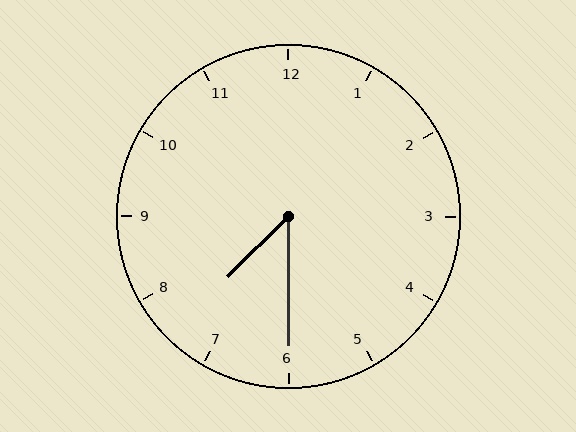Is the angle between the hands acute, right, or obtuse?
It is acute.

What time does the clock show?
7:30.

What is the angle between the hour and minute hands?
Approximately 45 degrees.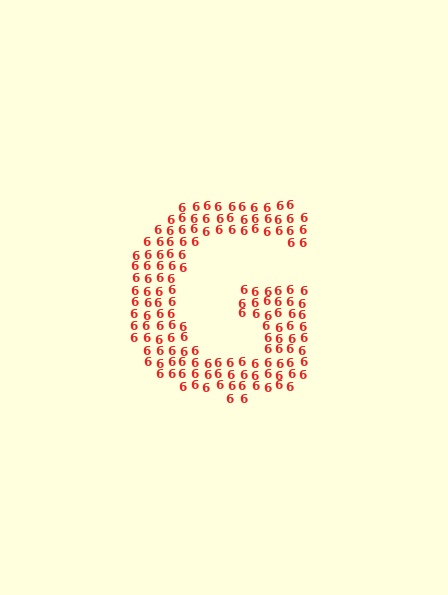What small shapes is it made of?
It is made of small digit 6's.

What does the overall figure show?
The overall figure shows the letter G.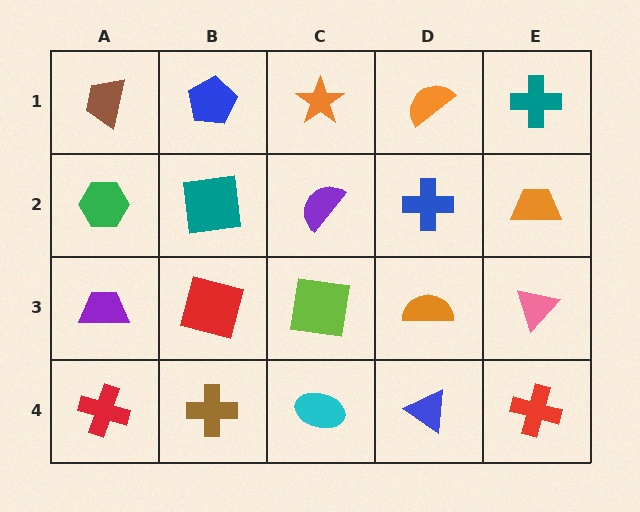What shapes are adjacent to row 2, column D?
An orange semicircle (row 1, column D), an orange semicircle (row 3, column D), a purple semicircle (row 2, column C), an orange trapezoid (row 2, column E).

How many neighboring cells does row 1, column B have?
3.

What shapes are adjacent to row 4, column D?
An orange semicircle (row 3, column D), a cyan ellipse (row 4, column C), a red cross (row 4, column E).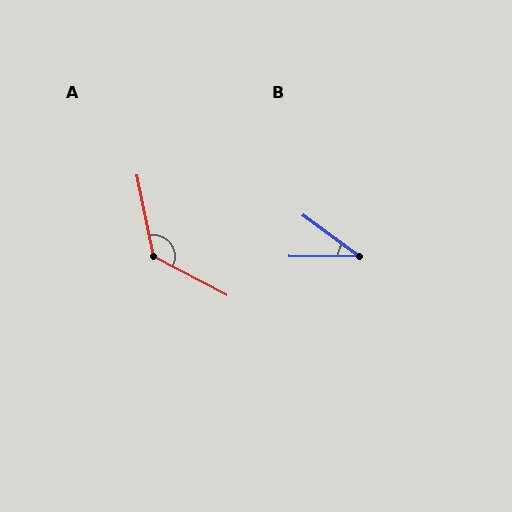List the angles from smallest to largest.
B (36°), A (129°).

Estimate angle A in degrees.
Approximately 129 degrees.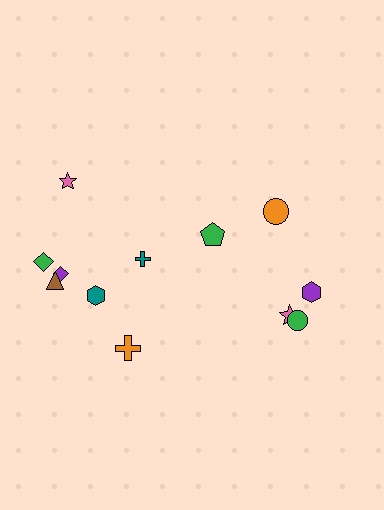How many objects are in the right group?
There are 5 objects.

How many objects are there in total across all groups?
There are 12 objects.